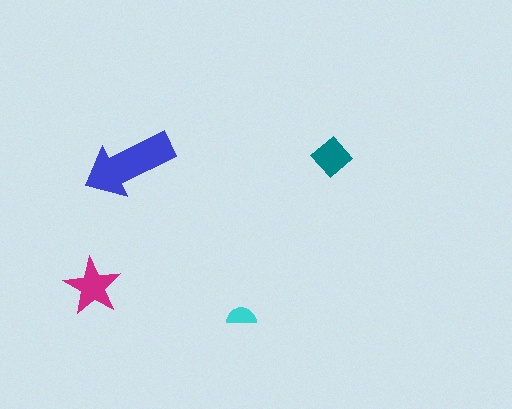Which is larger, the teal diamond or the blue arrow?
The blue arrow.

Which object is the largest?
The blue arrow.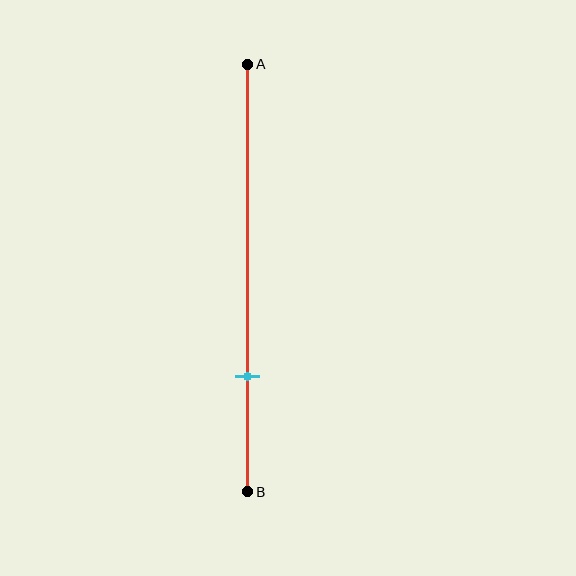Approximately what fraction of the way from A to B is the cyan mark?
The cyan mark is approximately 75% of the way from A to B.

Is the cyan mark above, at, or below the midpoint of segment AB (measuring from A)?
The cyan mark is below the midpoint of segment AB.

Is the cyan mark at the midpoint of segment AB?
No, the mark is at about 75% from A, not at the 50% midpoint.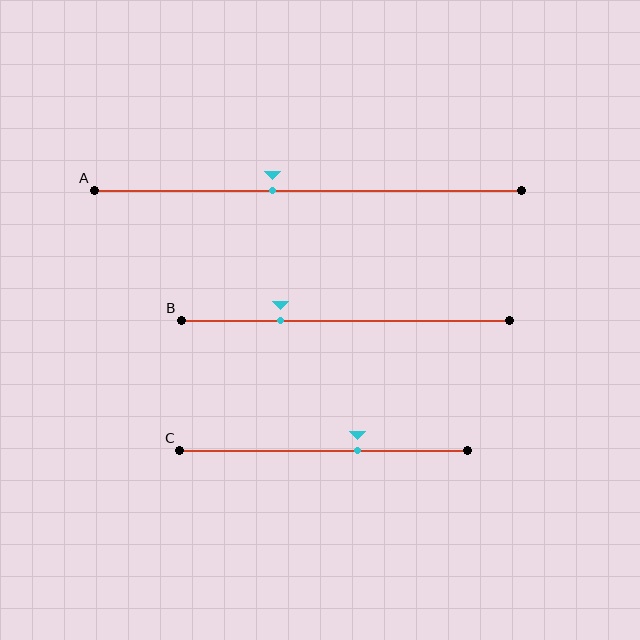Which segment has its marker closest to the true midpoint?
Segment A has its marker closest to the true midpoint.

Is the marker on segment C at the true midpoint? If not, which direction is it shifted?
No, the marker on segment C is shifted to the right by about 12% of the segment length.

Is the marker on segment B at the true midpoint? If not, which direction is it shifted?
No, the marker on segment B is shifted to the left by about 20% of the segment length.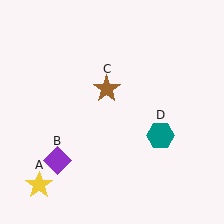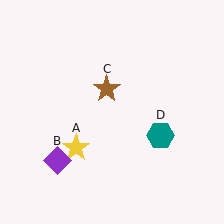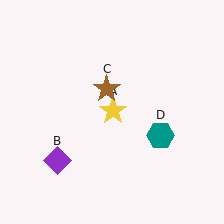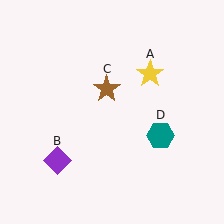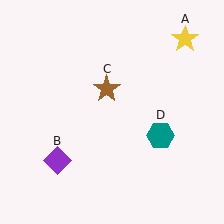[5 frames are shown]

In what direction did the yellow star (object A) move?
The yellow star (object A) moved up and to the right.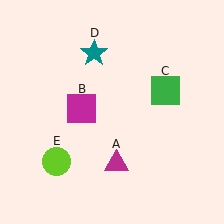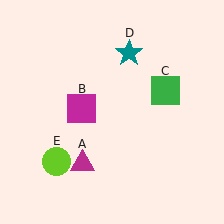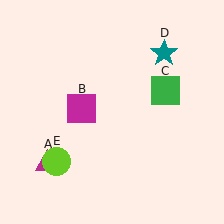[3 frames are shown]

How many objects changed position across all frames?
2 objects changed position: magenta triangle (object A), teal star (object D).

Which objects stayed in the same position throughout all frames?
Magenta square (object B) and green square (object C) and lime circle (object E) remained stationary.